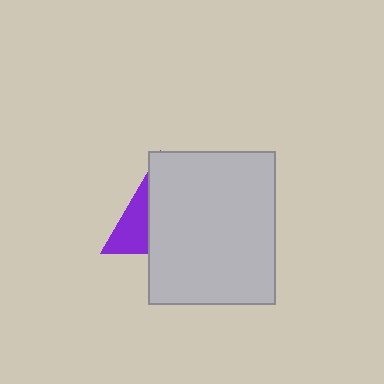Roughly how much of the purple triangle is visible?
A small part of it is visible (roughly 31%).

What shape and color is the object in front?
The object in front is a light gray rectangle.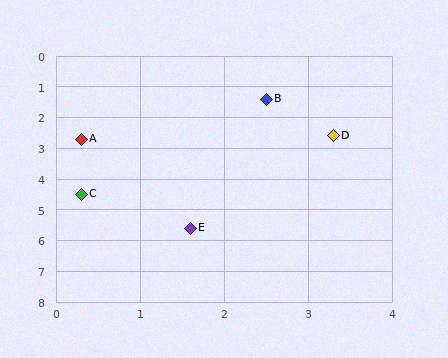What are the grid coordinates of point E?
Point E is at approximately (1.6, 5.6).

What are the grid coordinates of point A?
Point A is at approximately (0.3, 2.7).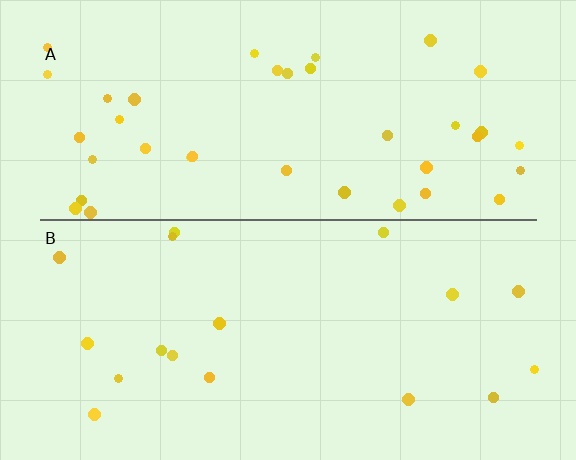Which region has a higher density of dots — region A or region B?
A (the top).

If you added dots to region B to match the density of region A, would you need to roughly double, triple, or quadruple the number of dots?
Approximately double.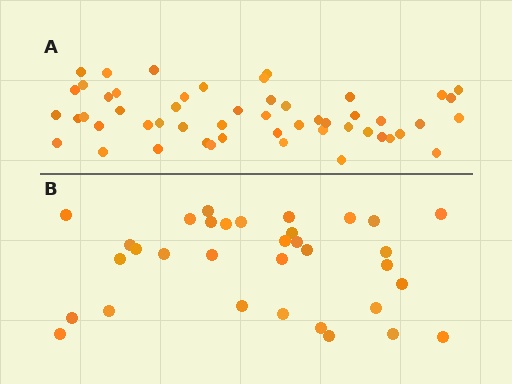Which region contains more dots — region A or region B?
Region A (the top region) has more dots.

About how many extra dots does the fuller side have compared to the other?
Region A has approximately 20 more dots than region B.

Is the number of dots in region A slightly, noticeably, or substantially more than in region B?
Region A has substantially more. The ratio is roughly 1.6 to 1.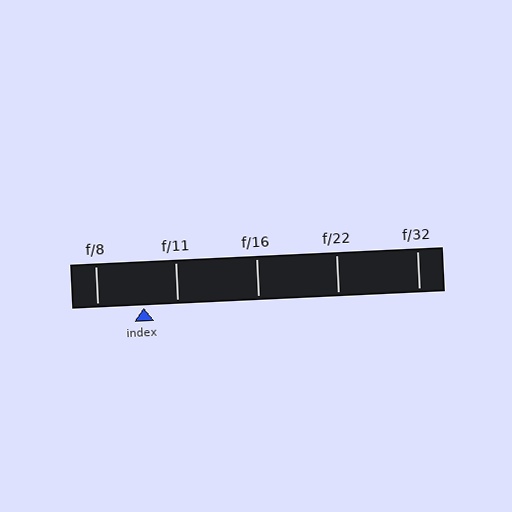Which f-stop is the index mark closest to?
The index mark is closest to f/11.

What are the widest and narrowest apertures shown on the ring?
The widest aperture shown is f/8 and the narrowest is f/32.